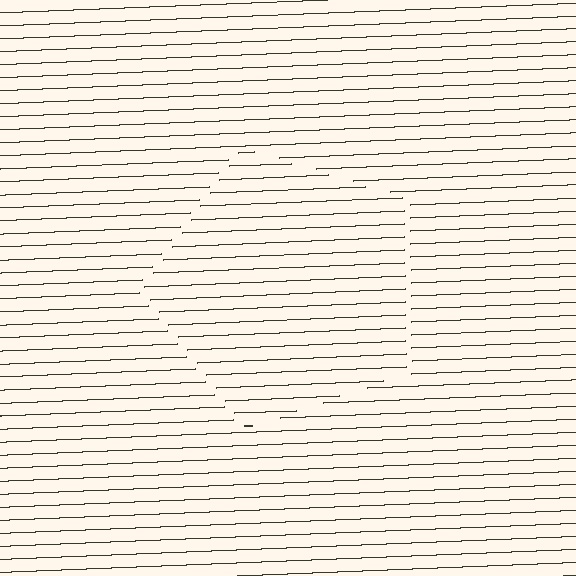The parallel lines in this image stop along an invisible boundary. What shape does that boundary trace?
An illusory pentagon. The interior of the shape contains the same grating, shifted by half a period — the contour is defined by the phase discontinuity where line-ends from the inner and outer gratings abut.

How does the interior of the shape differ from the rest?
The interior of the shape contains the same grating, shifted by half a period — the contour is defined by the phase discontinuity where line-ends from the inner and outer gratings abut.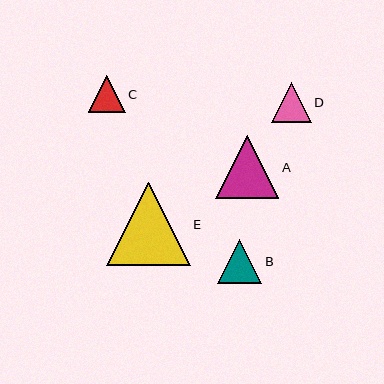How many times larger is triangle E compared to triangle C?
Triangle E is approximately 2.3 times the size of triangle C.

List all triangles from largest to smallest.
From largest to smallest: E, A, B, D, C.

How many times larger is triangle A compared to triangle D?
Triangle A is approximately 1.6 times the size of triangle D.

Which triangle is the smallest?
Triangle C is the smallest with a size of approximately 37 pixels.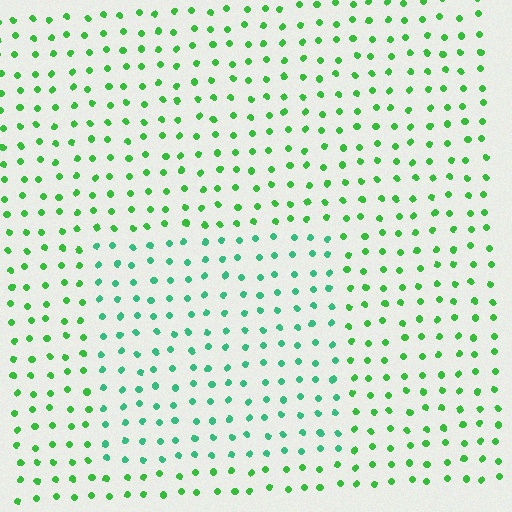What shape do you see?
I see a rectangle.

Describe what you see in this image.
The image is filled with small green elements in a uniform arrangement. A rectangle-shaped region is visible where the elements are tinted to a slightly different hue, forming a subtle color boundary.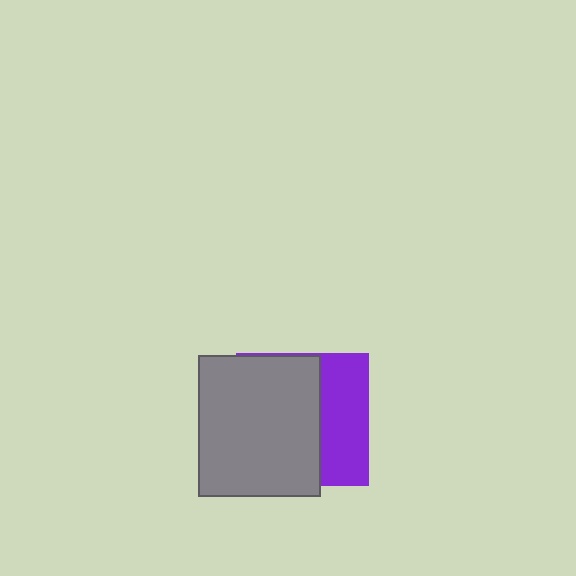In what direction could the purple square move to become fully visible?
The purple square could move right. That would shift it out from behind the gray rectangle entirely.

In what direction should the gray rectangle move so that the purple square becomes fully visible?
The gray rectangle should move left. That is the shortest direction to clear the overlap and leave the purple square fully visible.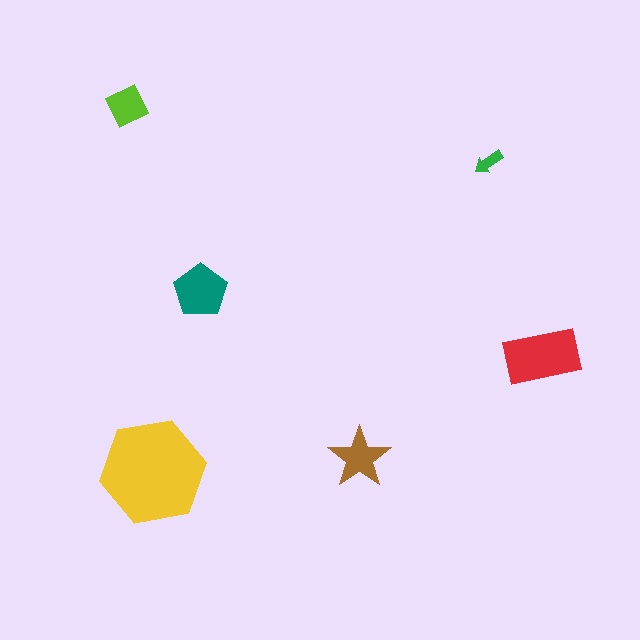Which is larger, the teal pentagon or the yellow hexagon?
The yellow hexagon.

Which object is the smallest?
The green arrow.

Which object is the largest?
The yellow hexagon.